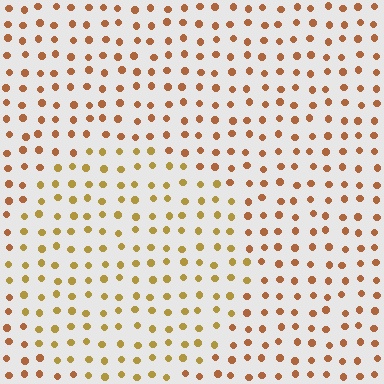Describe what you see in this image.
The image is filled with small brown elements in a uniform arrangement. A circle-shaped region is visible where the elements are tinted to a slightly different hue, forming a subtle color boundary.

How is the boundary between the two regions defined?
The boundary is defined purely by a slight shift in hue (about 26 degrees). Spacing, size, and orientation are identical on both sides.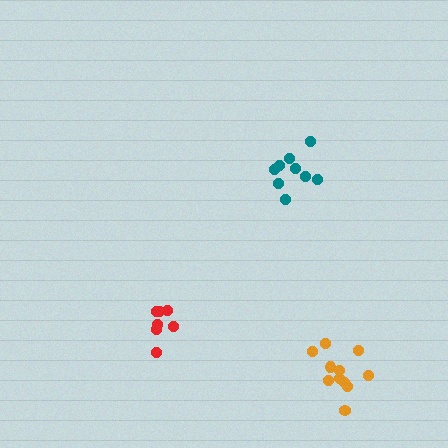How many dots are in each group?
Group 1: 7 dots, Group 2: 11 dots, Group 3: 9 dots (27 total).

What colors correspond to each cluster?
The clusters are colored: red, orange, teal.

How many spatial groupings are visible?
There are 3 spatial groupings.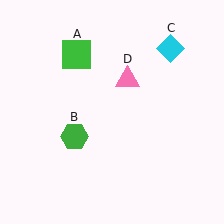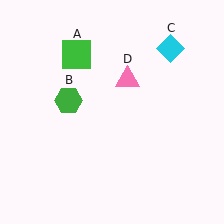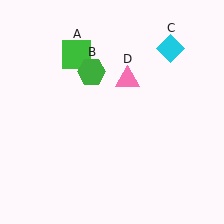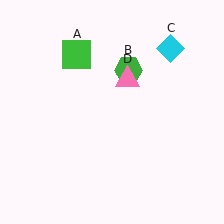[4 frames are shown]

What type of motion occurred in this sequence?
The green hexagon (object B) rotated clockwise around the center of the scene.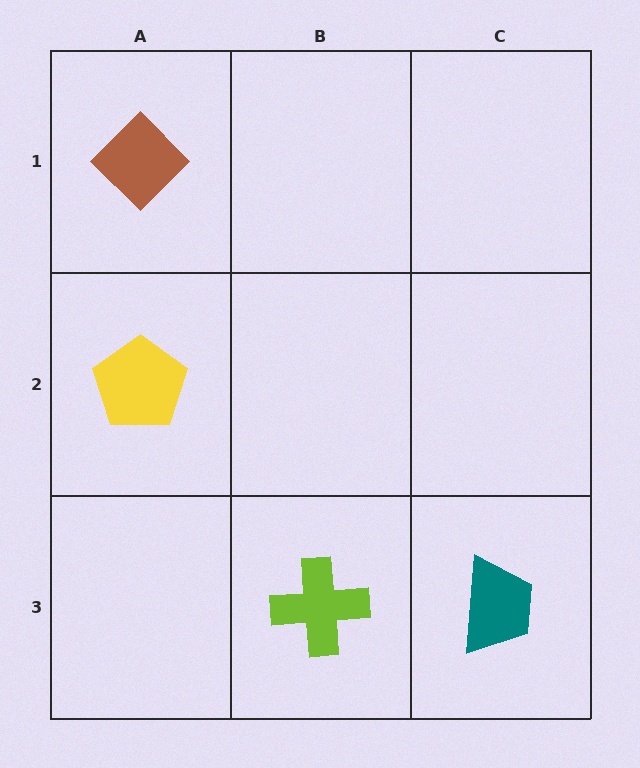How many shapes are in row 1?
1 shape.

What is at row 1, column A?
A brown diamond.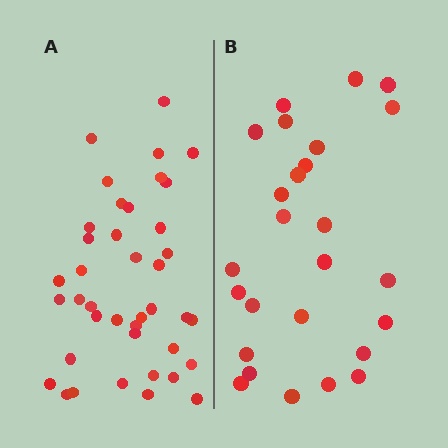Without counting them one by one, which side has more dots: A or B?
Region A (the left region) has more dots.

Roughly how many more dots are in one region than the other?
Region A has approximately 15 more dots than region B.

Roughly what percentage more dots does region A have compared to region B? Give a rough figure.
About 55% more.